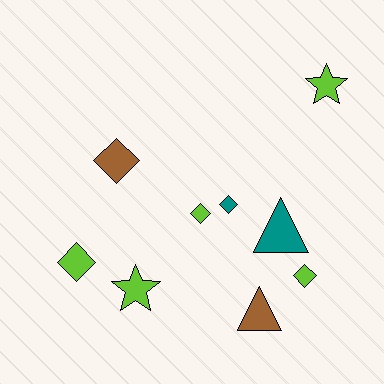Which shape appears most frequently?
Diamond, with 5 objects.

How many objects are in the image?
There are 9 objects.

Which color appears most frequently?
Lime, with 5 objects.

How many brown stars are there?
There are no brown stars.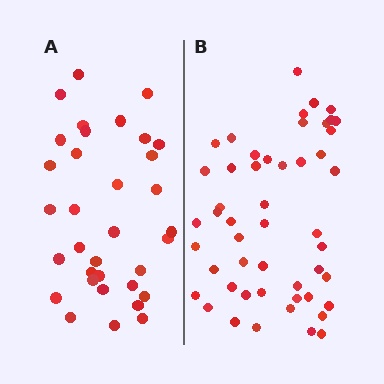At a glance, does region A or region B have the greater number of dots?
Region B (the right region) has more dots.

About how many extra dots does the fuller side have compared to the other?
Region B has approximately 15 more dots than region A.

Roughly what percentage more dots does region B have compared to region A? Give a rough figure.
About 45% more.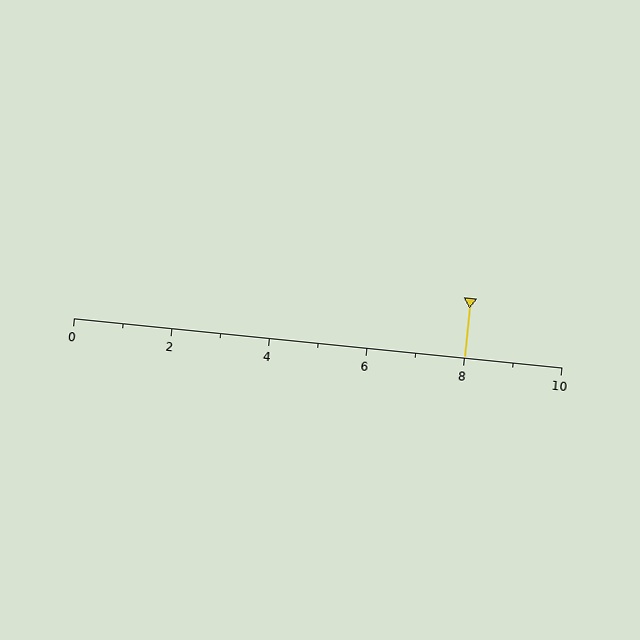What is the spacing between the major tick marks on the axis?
The major ticks are spaced 2 apart.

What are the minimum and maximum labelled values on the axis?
The axis runs from 0 to 10.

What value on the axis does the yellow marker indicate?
The marker indicates approximately 8.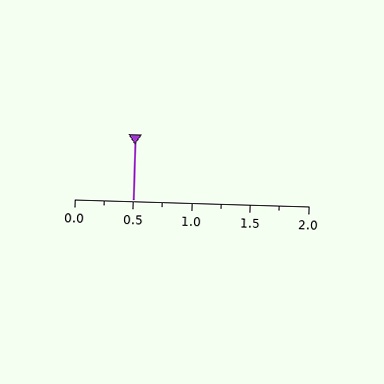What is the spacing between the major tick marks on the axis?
The major ticks are spaced 0.5 apart.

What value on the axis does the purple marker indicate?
The marker indicates approximately 0.5.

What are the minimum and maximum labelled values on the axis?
The axis runs from 0.0 to 2.0.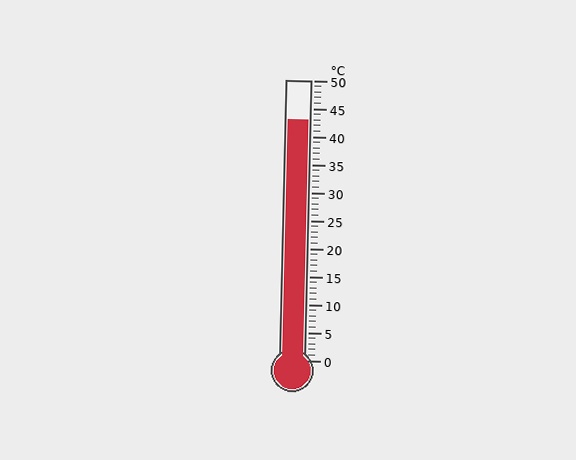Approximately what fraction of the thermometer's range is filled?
The thermometer is filled to approximately 85% of its range.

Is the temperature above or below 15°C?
The temperature is above 15°C.